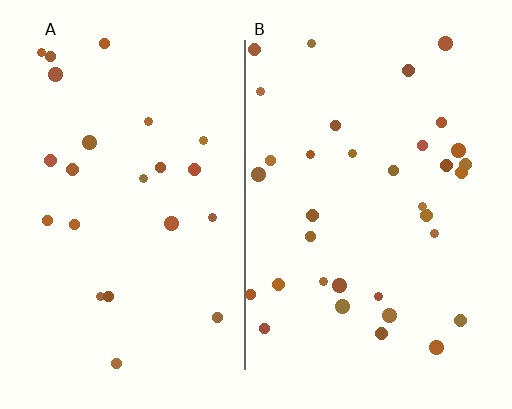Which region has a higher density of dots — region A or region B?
B (the right).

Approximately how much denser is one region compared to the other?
Approximately 1.5× — region B over region A.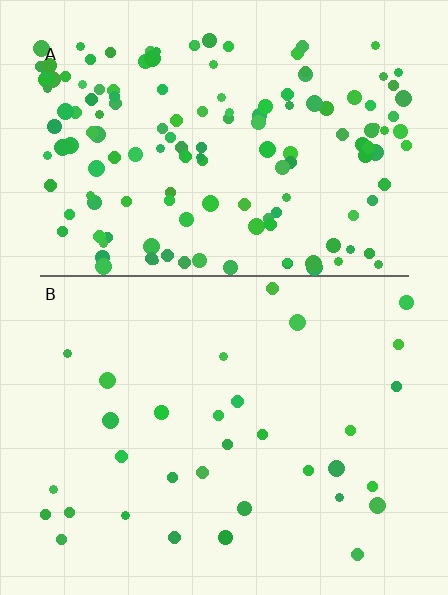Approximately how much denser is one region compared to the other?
Approximately 4.7× — region A over region B.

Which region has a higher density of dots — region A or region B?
A (the top).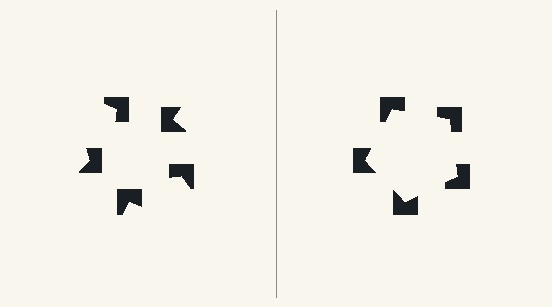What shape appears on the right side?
An illusory pentagon.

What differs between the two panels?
The notched squares are positioned identically on both sides; only the wedge orientations differ. On the right they align to a pentagon; on the left they are misaligned.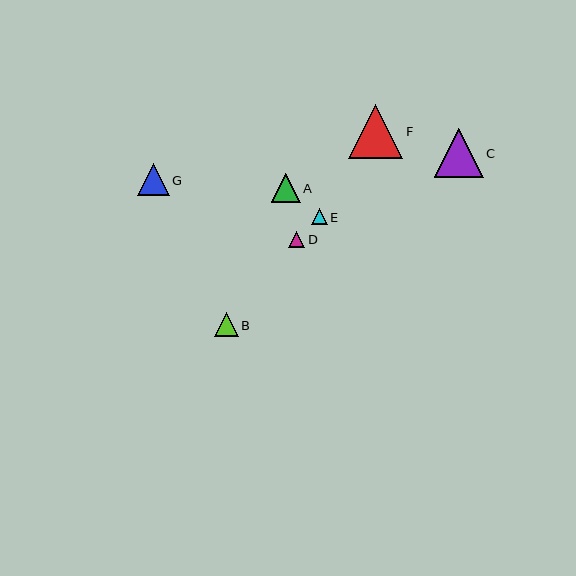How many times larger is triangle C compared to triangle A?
Triangle C is approximately 1.7 times the size of triangle A.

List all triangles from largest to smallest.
From largest to smallest: F, C, G, A, B, E, D.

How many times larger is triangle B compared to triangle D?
Triangle B is approximately 1.5 times the size of triangle D.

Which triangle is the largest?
Triangle F is the largest with a size of approximately 54 pixels.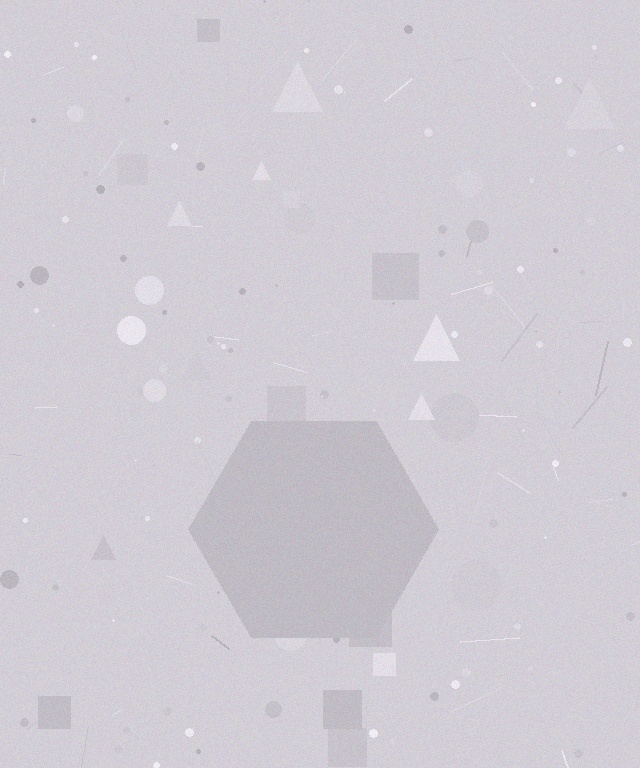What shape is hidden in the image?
A hexagon is hidden in the image.